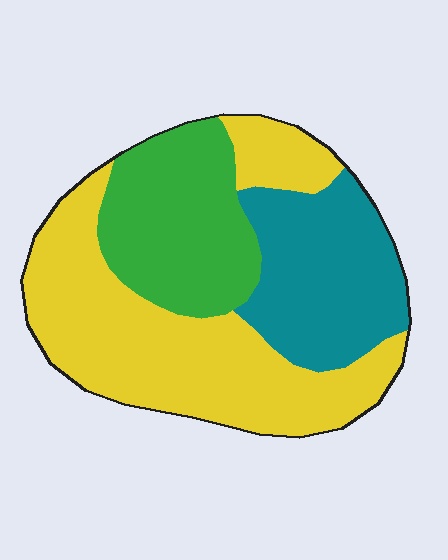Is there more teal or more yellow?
Yellow.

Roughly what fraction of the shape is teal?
Teal covers roughly 25% of the shape.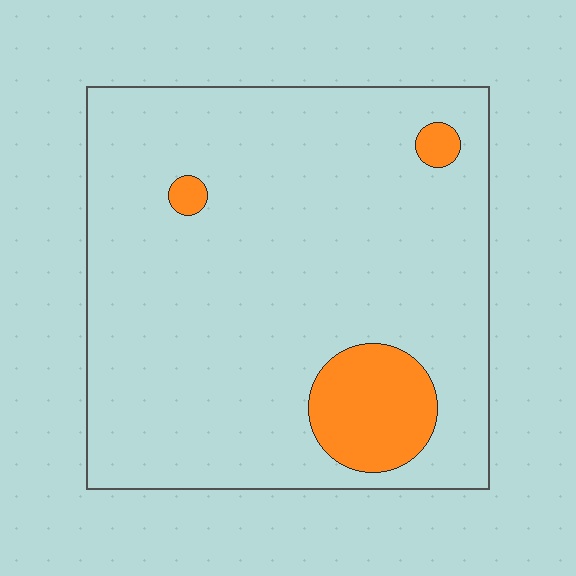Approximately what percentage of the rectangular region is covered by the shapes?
Approximately 10%.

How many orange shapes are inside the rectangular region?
3.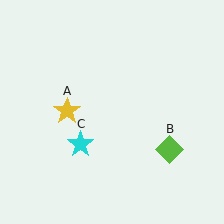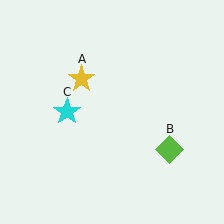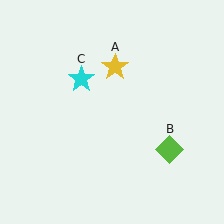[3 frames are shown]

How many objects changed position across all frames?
2 objects changed position: yellow star (object A), cyan star (object C).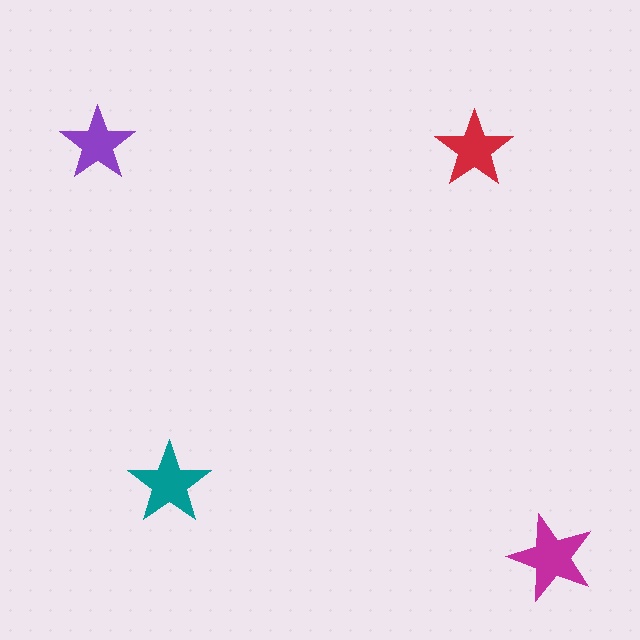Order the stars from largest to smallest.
the magenta one, the teal one, the red one, the purple one.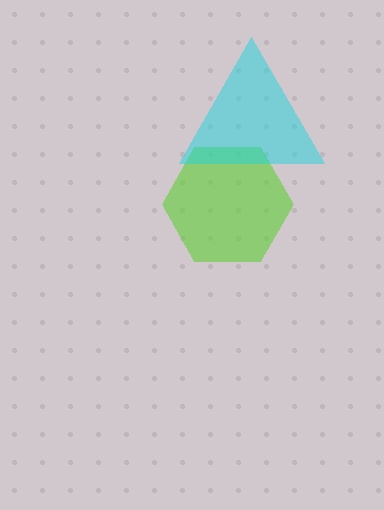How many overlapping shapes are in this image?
There are 2 overlapping shapes in the image.